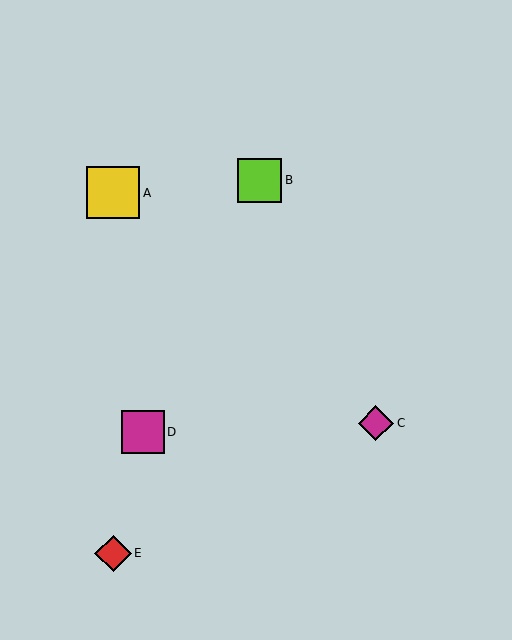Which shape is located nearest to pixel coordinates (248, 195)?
The lime square (labeled B) at (260, 180) is nearest to that location.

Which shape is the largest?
The yellow square (labeled A) is the largest.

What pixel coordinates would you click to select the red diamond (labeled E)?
Click at (113, 553) to select the red diamond E.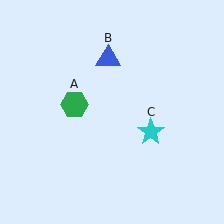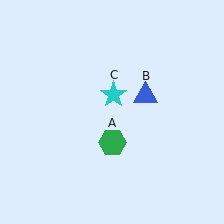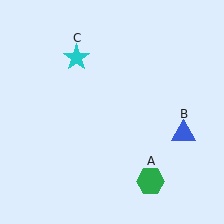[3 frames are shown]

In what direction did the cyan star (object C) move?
The cyan star (object C) moved up and to the left.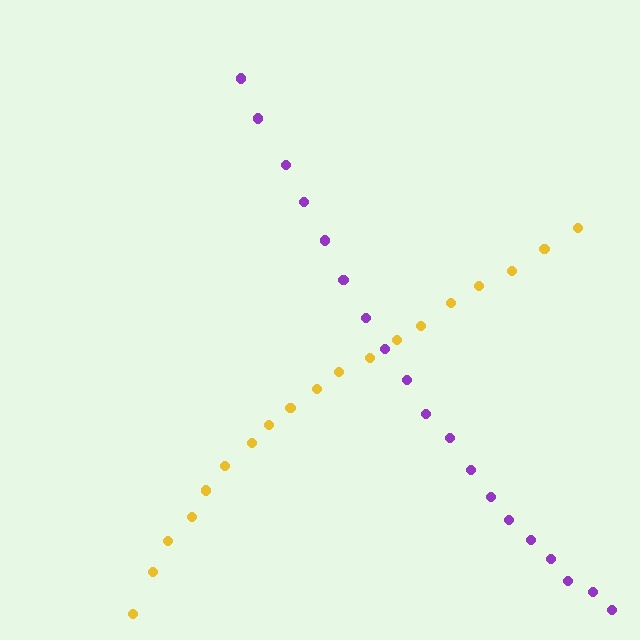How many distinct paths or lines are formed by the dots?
There are 2 distinct paths.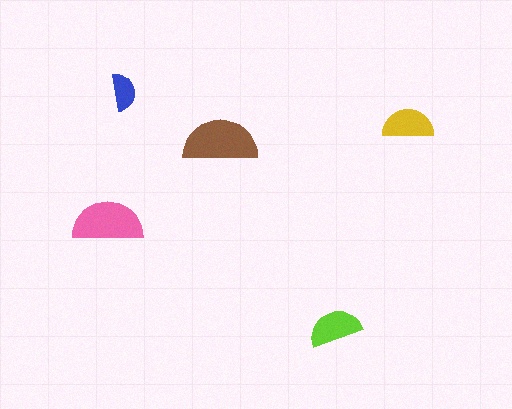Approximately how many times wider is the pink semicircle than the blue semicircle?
About 2 times wider.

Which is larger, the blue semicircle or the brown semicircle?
The brown one.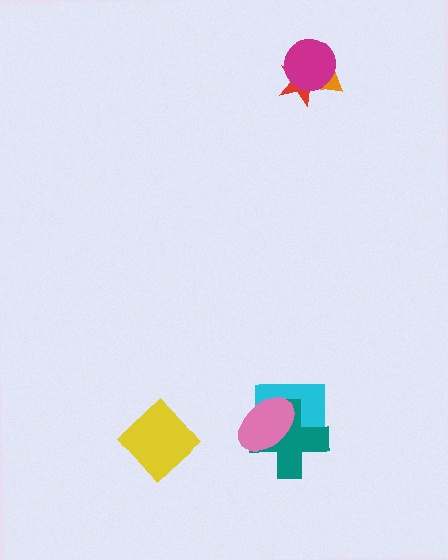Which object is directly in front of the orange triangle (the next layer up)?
The red star is directly in front of the orange triangle.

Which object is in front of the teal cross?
The pink ellipse is in front of the teal cross.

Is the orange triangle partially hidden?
Yes, it is partially covered by another shape.